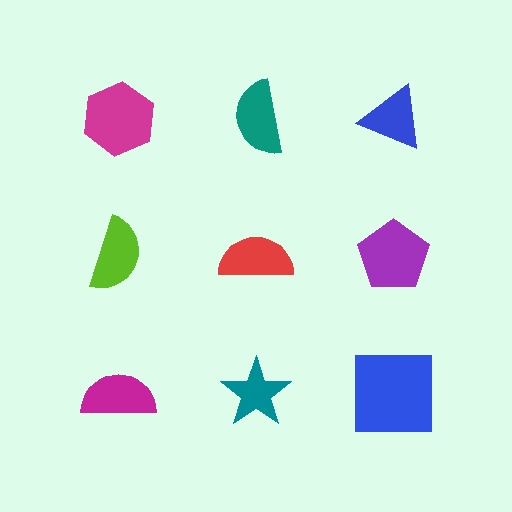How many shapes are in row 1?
3 shapes.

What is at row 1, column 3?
A blue triangle.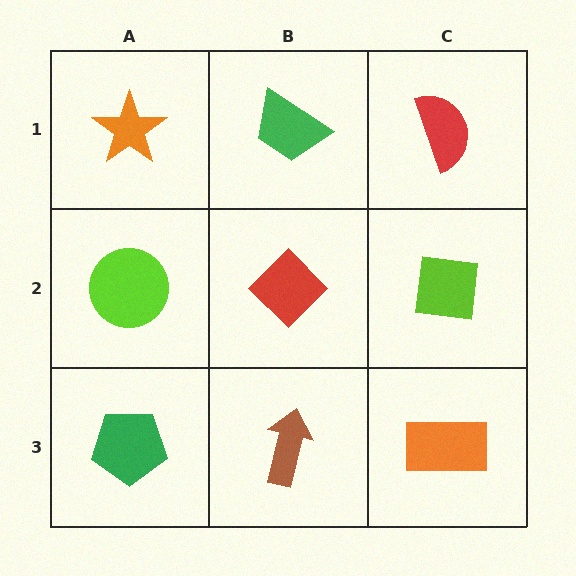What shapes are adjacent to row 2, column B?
A green trapezoid (row 1, column B), a brown arrow (row 3, column B), a lime circle (row 2, column A), a lime square (row 2, column C).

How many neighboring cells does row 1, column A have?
2.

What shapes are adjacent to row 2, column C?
A red semicircle (row 1, column C), an orange rectangle (row 3, column C), a red diamond (row 2, column B).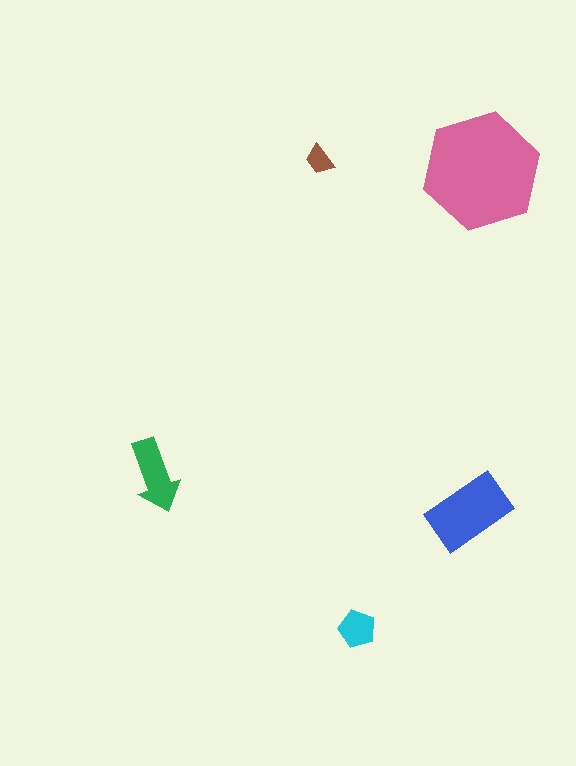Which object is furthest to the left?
The green arrow is leftmost.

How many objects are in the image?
There are 5 objects in the image.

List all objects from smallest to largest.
The brown trapezoid, the cyan pentagon, the green arrow, the blue rectangle, the pink hexagon.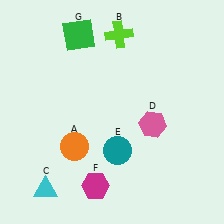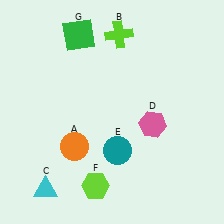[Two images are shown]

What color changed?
The hexagon (F) changed from magenta in Image 1 to lime in Image 2.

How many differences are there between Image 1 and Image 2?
There is 1 difference between the two images.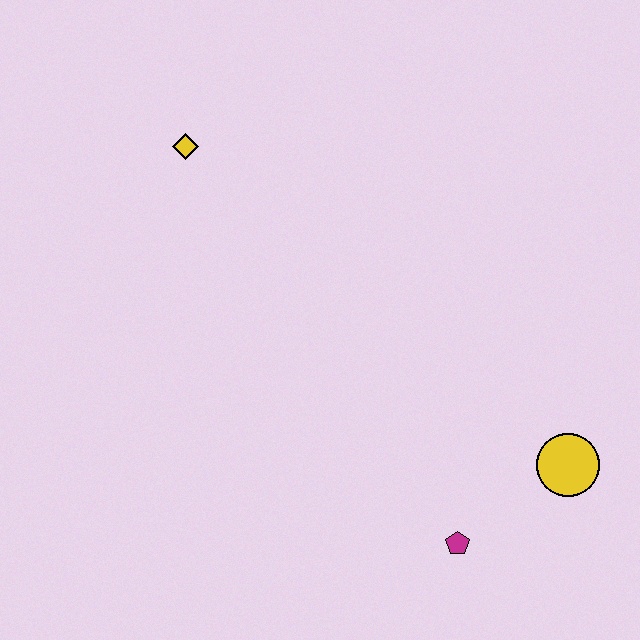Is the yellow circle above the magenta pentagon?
Yes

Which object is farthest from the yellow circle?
The yellow diamond is farthest from the yellow circle.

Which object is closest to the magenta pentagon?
The yellow circle is closest to the magenta pentagon.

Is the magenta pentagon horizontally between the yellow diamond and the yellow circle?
Yes